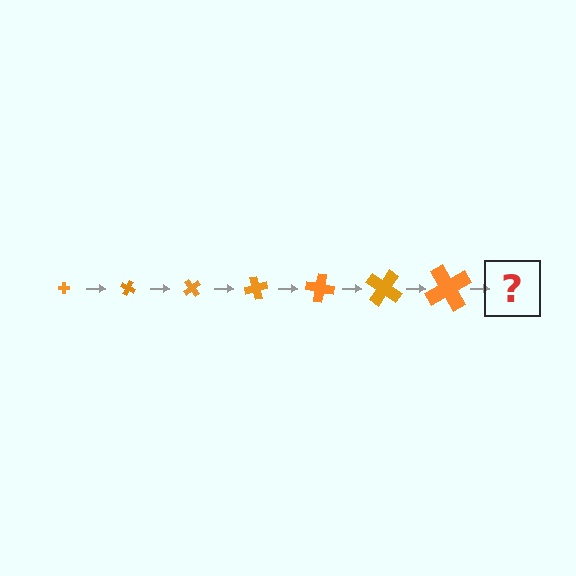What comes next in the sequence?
The next element should be a cross, larger than the previous one and rotated 175 degrees from the start.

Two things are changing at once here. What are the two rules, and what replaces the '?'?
The two rules are that the cross grows larger each step and it rotates 25 degrees each step. The '?' should be a cross, larger than the previous one and rotated 175 degrees from the start.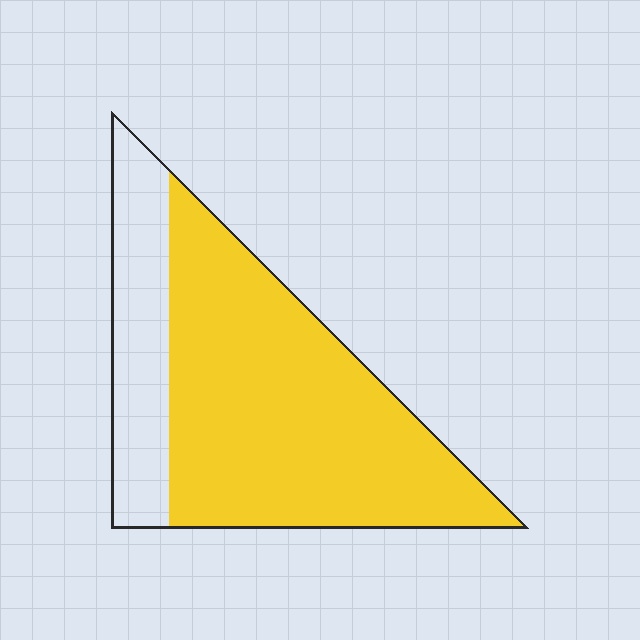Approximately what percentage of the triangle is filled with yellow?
Approximately 75%.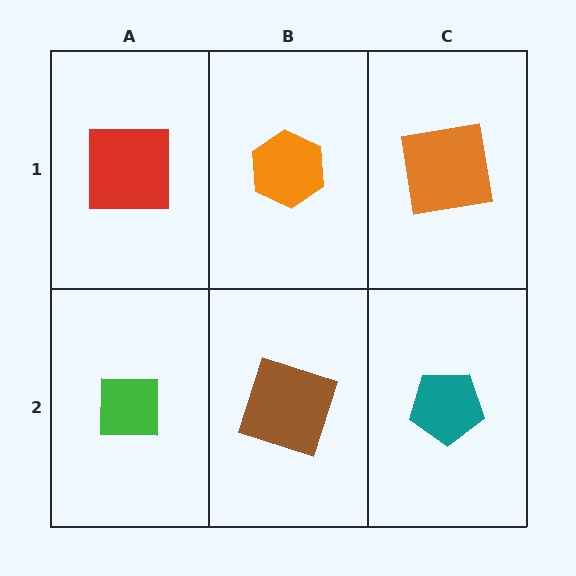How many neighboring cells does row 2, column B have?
3.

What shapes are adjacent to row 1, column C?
A teal pentagon (row 2, column C), an orange hexagon (row 1, column B).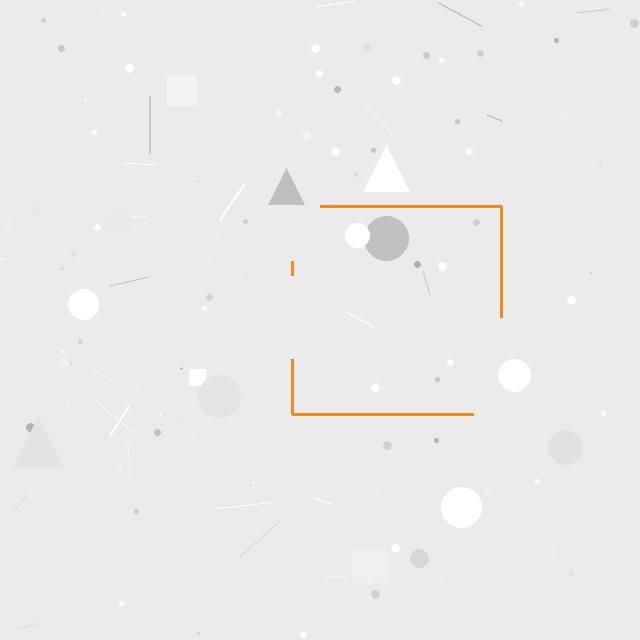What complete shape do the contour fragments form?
The contour fragments form a square.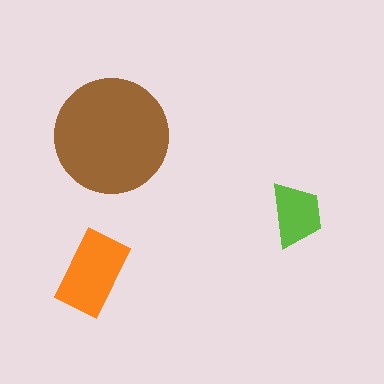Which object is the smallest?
The lime trapezoid.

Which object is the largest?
The brown circle.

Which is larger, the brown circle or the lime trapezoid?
The brown circle.